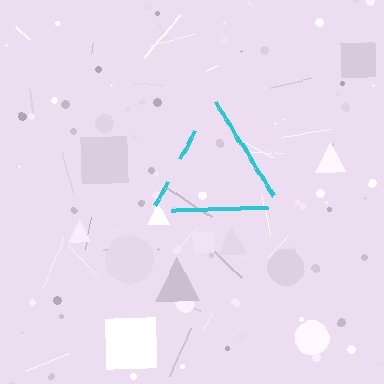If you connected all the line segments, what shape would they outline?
They would outline a triangle.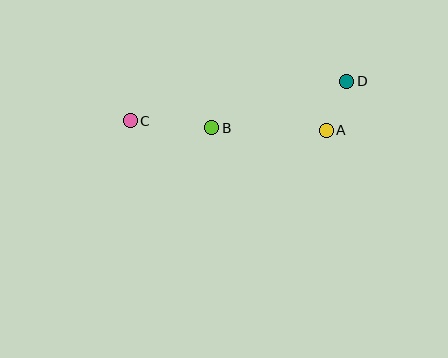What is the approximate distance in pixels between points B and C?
The distance between B and C is approximately 82 pixels.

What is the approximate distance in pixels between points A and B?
The distance between A and B is approximately 114 pixels.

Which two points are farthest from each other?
Points C and D are farthest from each other.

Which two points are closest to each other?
Points A and D are closest to each other.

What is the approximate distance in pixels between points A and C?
The distance between A and C is approximately 196 pixels.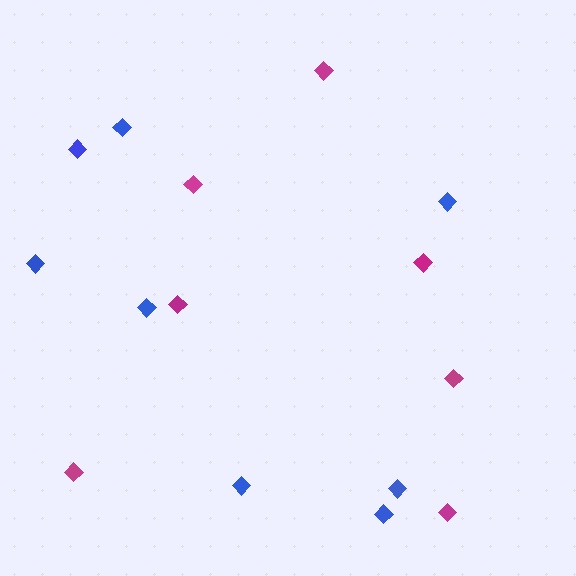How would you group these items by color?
There are 2 groups: one group of magenta diamonds (7) and one group of blue diamonds (8).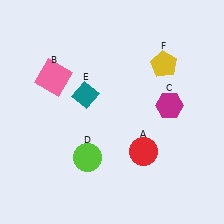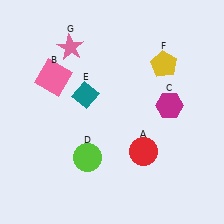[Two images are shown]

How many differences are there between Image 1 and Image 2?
There is 1 difference between the two images.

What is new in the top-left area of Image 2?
A pink star (G) was added in the top-left area of Image 2.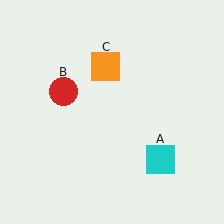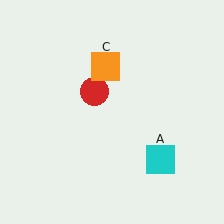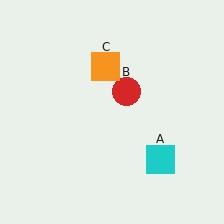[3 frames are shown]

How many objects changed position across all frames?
1 object changed position: red circle (object B).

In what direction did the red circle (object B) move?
The red circle (object B) moved right.